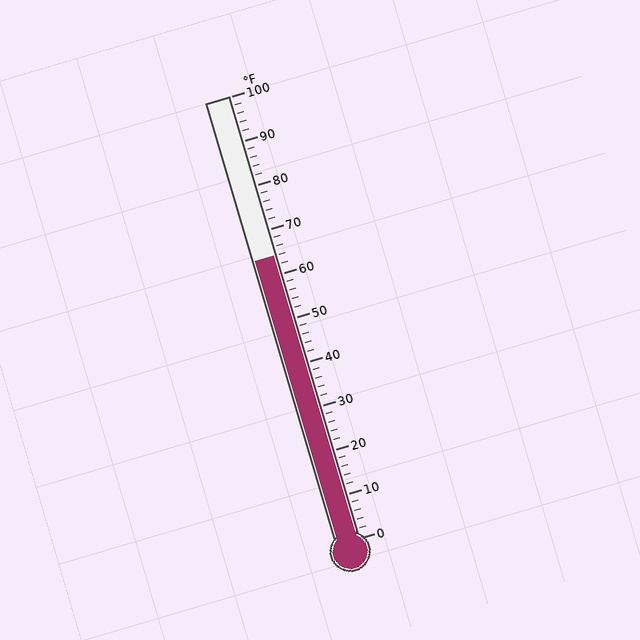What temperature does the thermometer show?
The thermometer shows approximately 64°F.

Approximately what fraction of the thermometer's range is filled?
The thermometer is filled to approximately 65% of its range.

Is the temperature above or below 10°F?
The temperature is above 10°F.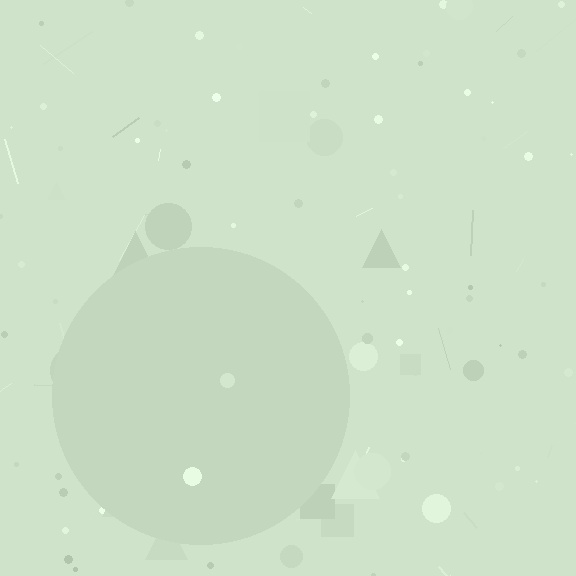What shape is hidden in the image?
A circle is hidden in the image.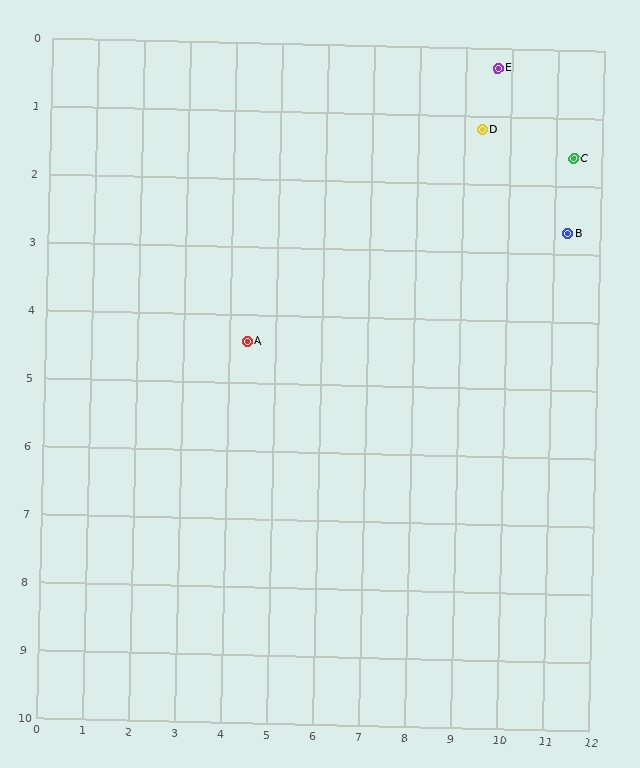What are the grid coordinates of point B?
Point B is at approximately (11.3, 2.7).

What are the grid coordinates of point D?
Point D is at approximately (9.4, 1.2).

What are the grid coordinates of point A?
Point A is at approximately (4.4, 4.4).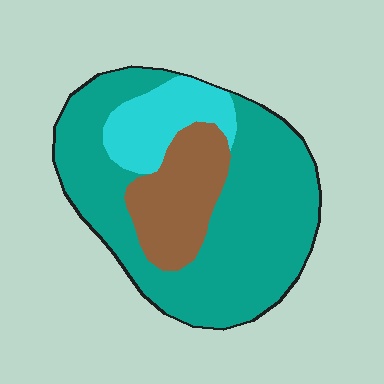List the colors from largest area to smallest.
From largest to smallest: teal, brown, cyan.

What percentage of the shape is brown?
Brown covers 20% of the shape.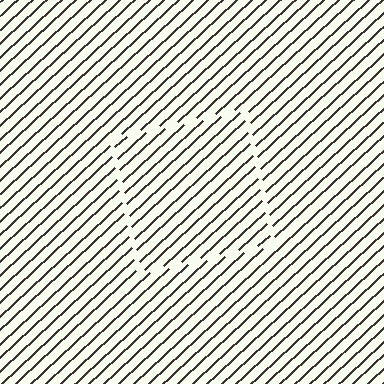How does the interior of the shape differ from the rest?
The interior of the shape contains the same grating, shifted by half a period — the contour is defined by the phase discontinuity where line-ends from the inner and outer gratings abut.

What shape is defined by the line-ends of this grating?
An illusory square. The interior of the shape contains the same grating, shifted by half a period — the contour is defined by the phase discontinuity where line-ends from the inner and outer gratings abut.